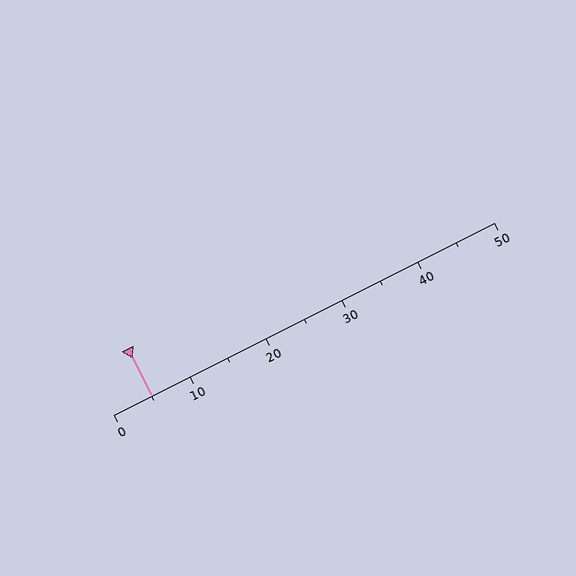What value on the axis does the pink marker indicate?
The marker indicates approximately 5.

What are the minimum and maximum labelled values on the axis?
The axis runs from 0 to 50.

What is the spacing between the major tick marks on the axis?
The major ticks are spaced 10 apart.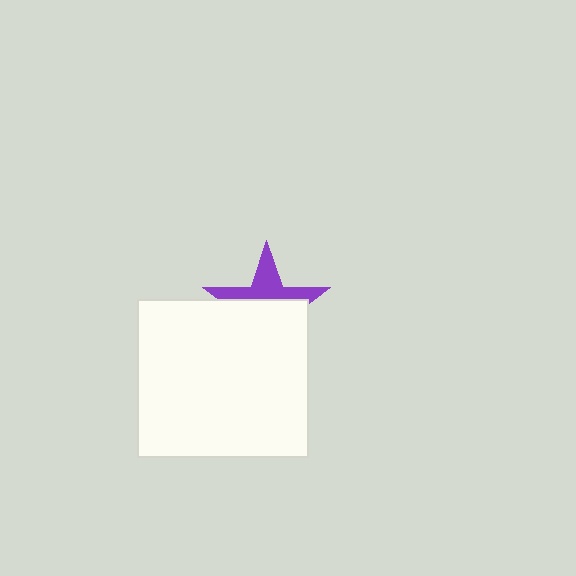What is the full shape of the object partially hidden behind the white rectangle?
The partially hidden object is a purple star.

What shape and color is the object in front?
The object in front is a white rectangle.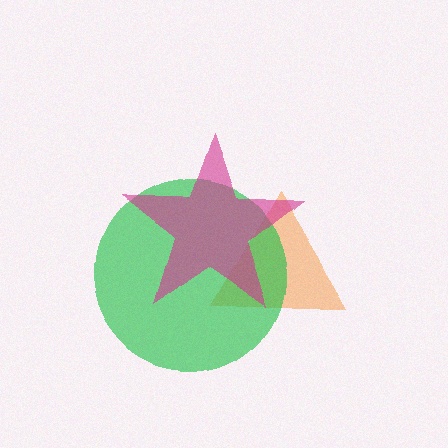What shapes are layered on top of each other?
The layered shapes are: an orange triangle, a green circle, a magenta star.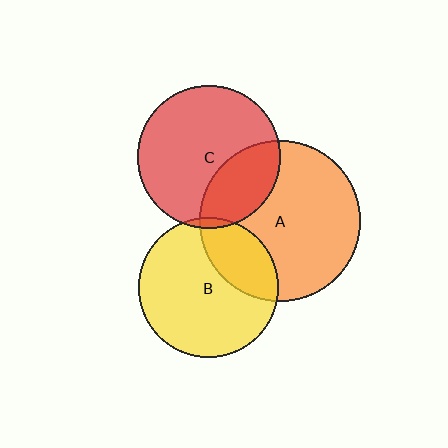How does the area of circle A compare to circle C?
Approximately 1.3 times.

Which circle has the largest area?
Circle A (orange).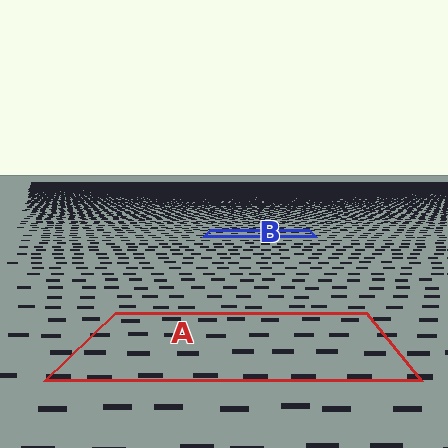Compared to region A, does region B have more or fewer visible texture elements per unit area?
Region B has more texture elements per unit area — they are packed more densely because it is farther away.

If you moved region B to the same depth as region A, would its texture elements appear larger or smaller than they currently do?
They would appear larger. At a closer depth, the same texture elements are projected at a bigger on-screen size.